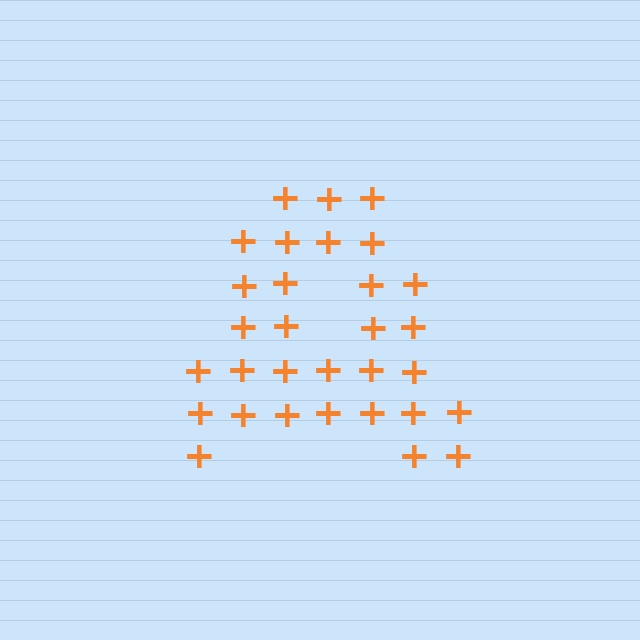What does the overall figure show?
The overall figure shows the letter A.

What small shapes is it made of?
It is made of small plus signs.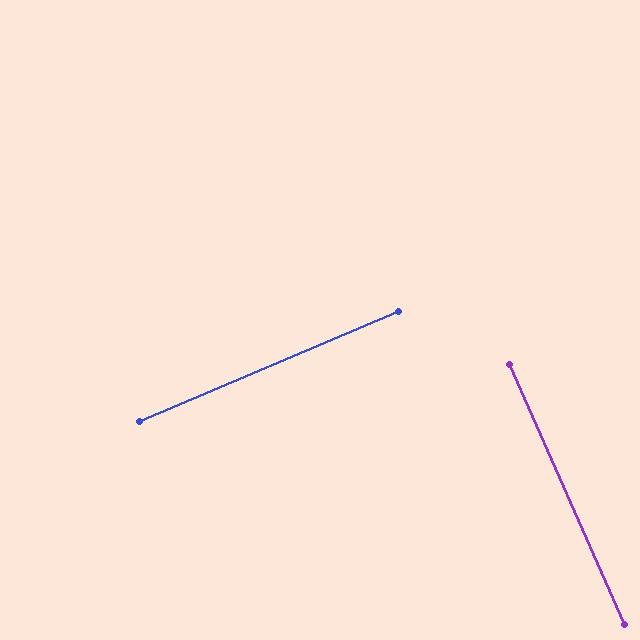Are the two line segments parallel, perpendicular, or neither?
Perpendicular — they meet at approximately 89°.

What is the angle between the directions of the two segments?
Approximately 89 degrees.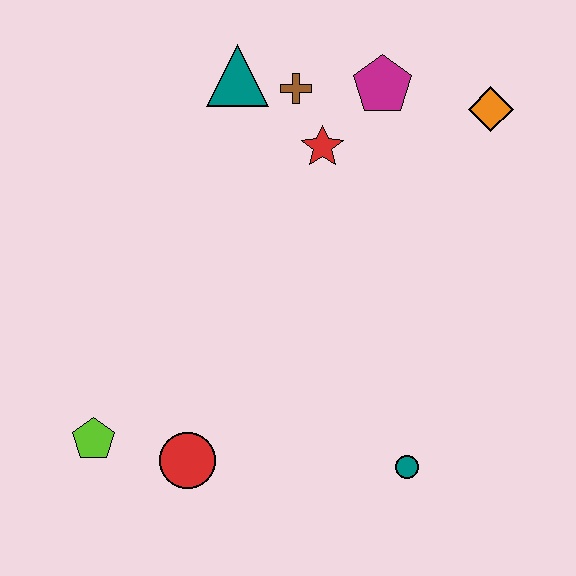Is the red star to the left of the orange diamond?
Yes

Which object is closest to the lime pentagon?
The red circle is closest to the lime pentagon.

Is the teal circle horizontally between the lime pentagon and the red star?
No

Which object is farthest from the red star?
The lime pentagon is farthest from the red star.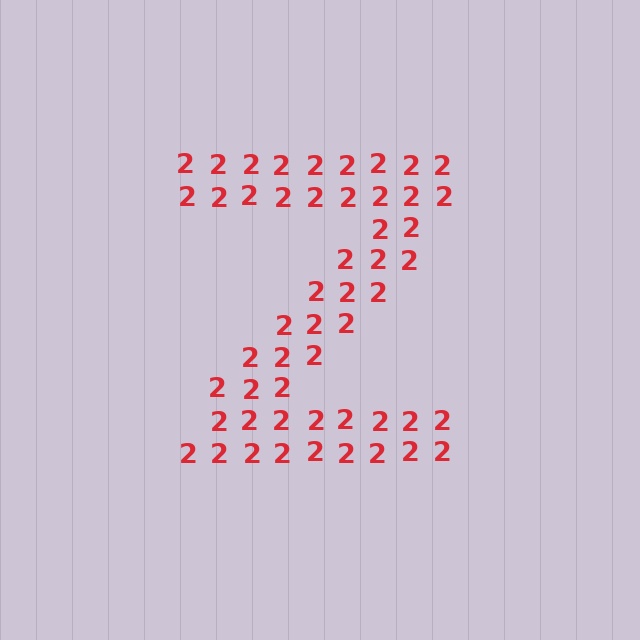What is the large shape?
The large shape is the letter Z.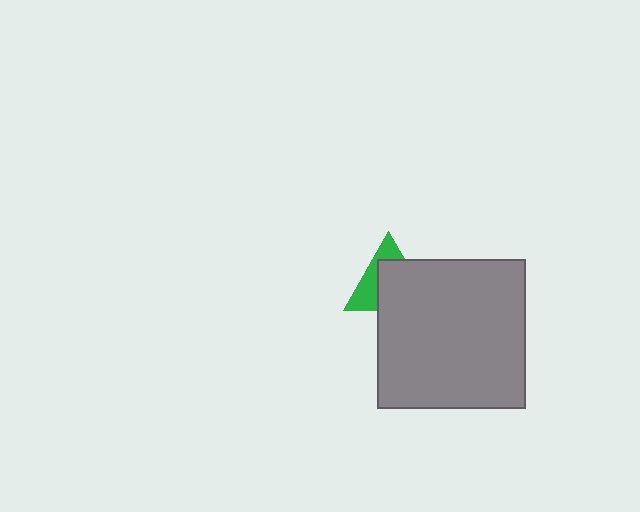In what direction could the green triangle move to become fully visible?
The green triangle could move toward the upper-left. That would shift it out from behind the gray square entirely.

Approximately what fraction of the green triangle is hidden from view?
Roughly 59% of the green triangle is hidden behind the gray square.